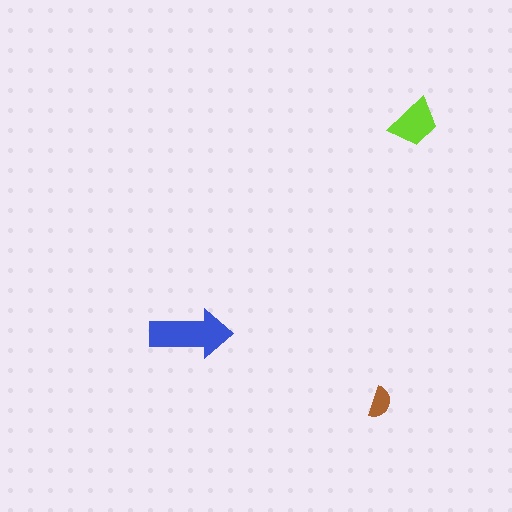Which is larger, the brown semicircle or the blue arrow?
The blue arrow.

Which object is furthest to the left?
The blue arrow is leftmost.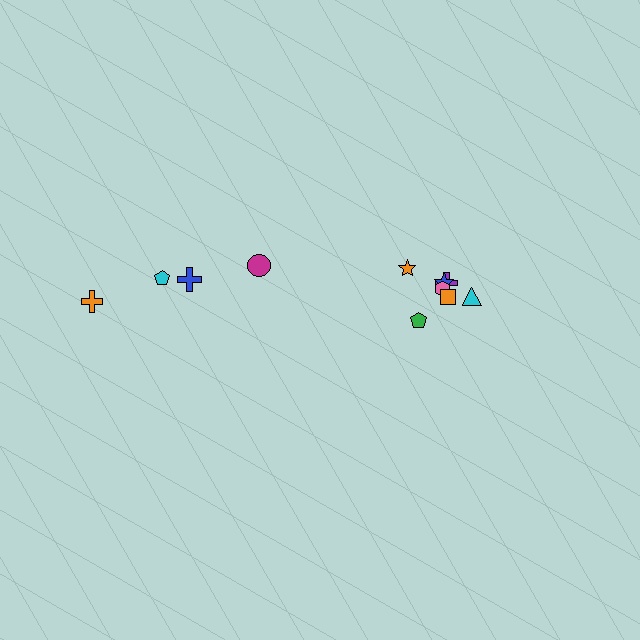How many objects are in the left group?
There are 4 objects.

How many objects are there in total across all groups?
There are 11 objects.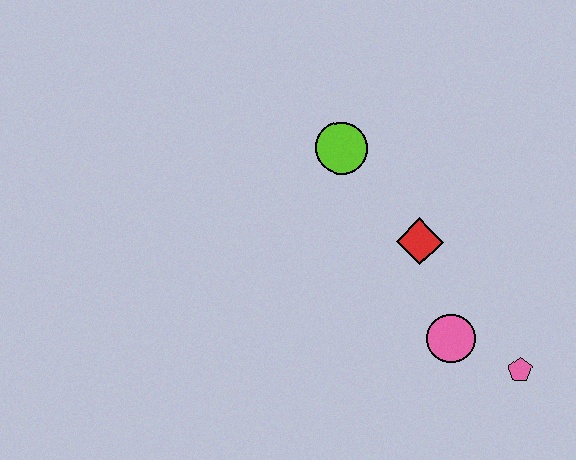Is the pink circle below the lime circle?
Yes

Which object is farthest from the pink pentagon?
The lime circle is farthest from the pink pentagon.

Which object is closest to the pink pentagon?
The pink circle is closest to the pink pentagon.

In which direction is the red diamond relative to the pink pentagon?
The red diamond is above the pink pentagon.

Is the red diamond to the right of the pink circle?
No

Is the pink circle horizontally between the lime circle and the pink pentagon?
Yes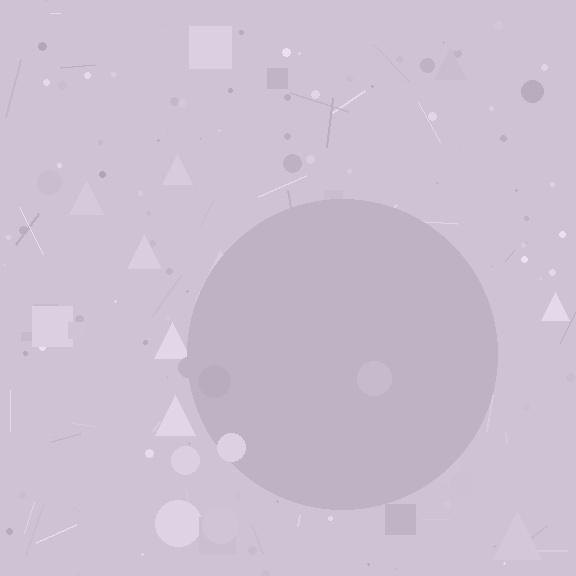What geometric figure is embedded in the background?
A circle is embedded in the background.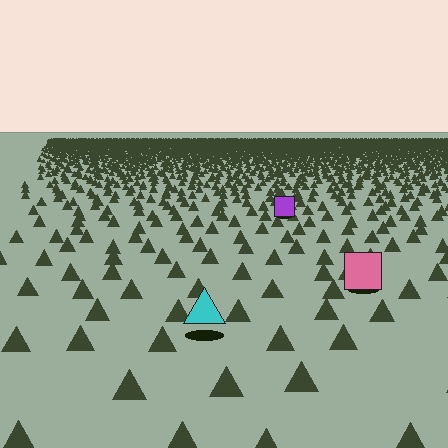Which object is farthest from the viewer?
The purple square is farthest from the viewer. It appears smaller and the ground texture around it is denser.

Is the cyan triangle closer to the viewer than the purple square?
Yes. The cyan triangle is closer — you can tell from the texture gradient: the ground texture is coarser near it.